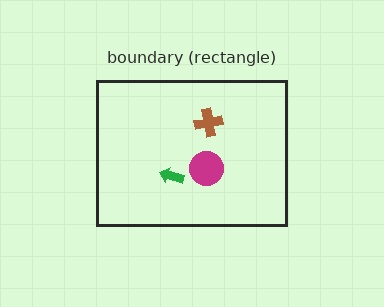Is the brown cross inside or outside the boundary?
Inside.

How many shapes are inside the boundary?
3 inside, 0 outside.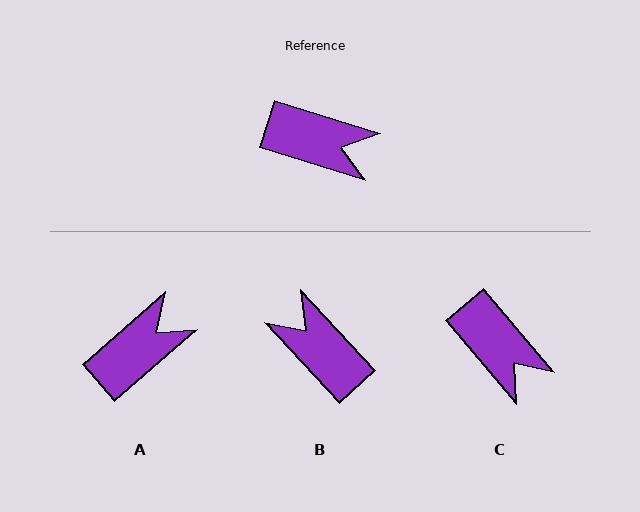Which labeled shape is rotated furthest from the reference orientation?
B, about 150 degrees away.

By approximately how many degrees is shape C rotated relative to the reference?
Approximately 32 degrees clockwise.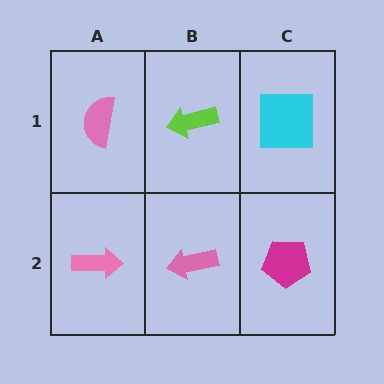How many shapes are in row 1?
3 shapes.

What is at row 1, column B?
A lime arrow.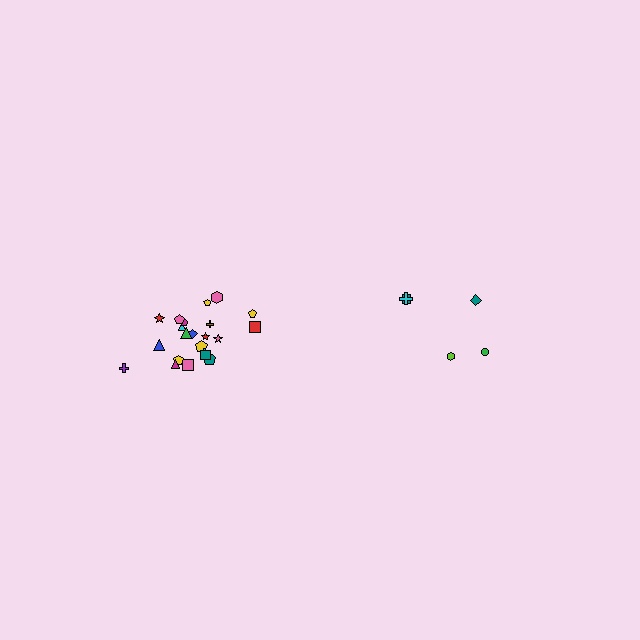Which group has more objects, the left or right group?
The left group.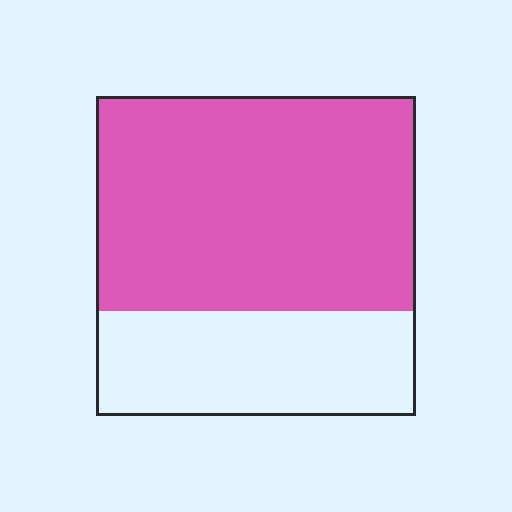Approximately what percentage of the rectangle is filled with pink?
Approximately 65%.